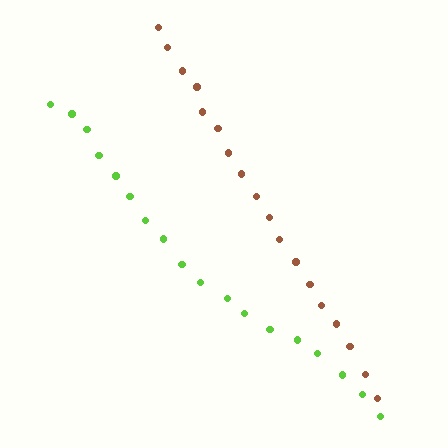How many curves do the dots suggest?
There are 2 distinct paths.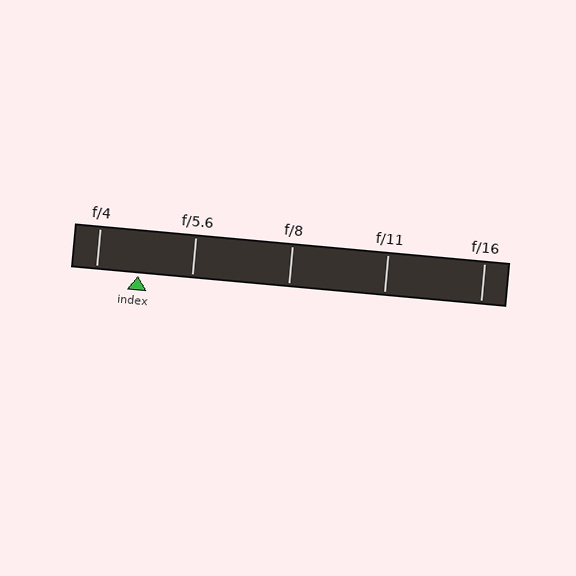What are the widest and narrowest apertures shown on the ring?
The widest aperture shown is f/4 and the narrowest is f/16.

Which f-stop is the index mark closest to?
The index mark is closest to f/4.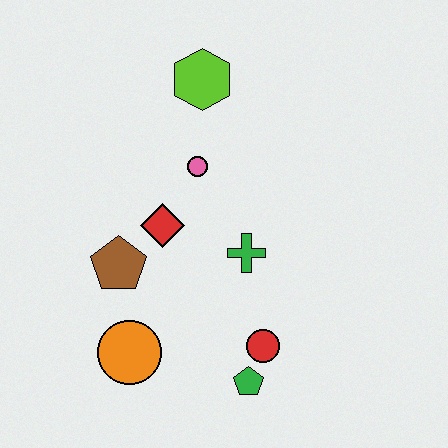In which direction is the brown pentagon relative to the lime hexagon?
The brown pentagon is below the lime hexagon.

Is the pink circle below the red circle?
No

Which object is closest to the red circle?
The green pentagon is closest to the red circle.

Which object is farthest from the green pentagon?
The lime hexagon is farthest from the green pentagon.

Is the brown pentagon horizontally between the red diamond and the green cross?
No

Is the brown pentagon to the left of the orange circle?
Yes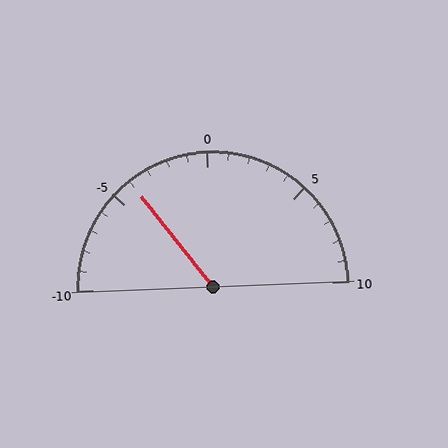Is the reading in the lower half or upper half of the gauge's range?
The reading is in the lower half of the range (-10 to 10).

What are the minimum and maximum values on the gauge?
The gauge ranges from -10 to 10.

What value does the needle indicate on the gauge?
The needle indicates approximately -4.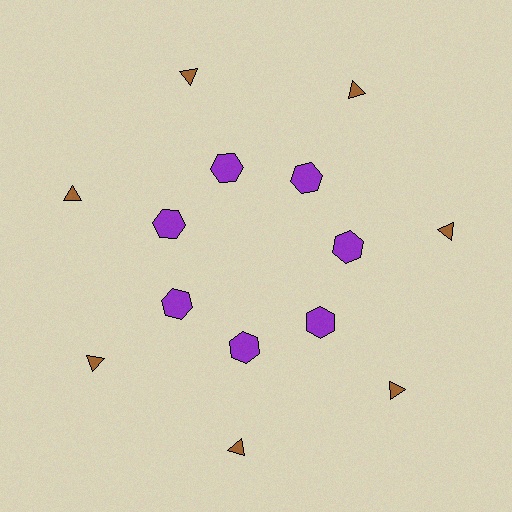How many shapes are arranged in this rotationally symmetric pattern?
There are 14 shapes, arranged in 7 groups of 2.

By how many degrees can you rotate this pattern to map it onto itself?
The pattern maps onto itself every 51 degrees of rotation.